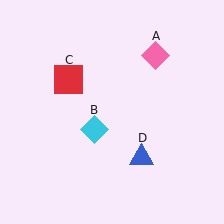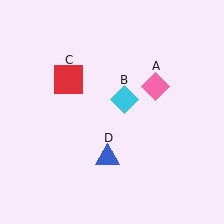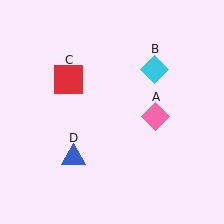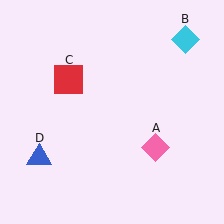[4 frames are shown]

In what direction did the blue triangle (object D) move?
The blue triangle (object D) moved left.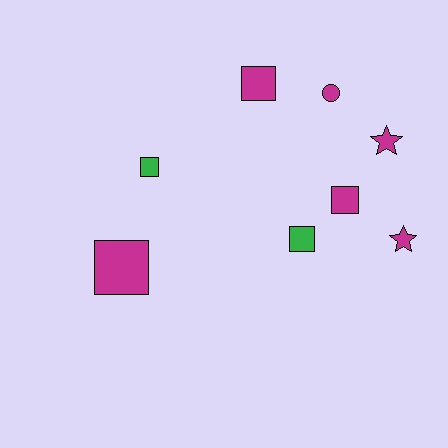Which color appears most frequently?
Magenta, with 6 objects.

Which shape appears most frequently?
Square, with 5 objects.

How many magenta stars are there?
There are 2 magenta stars.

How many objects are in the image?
There are 8 objects.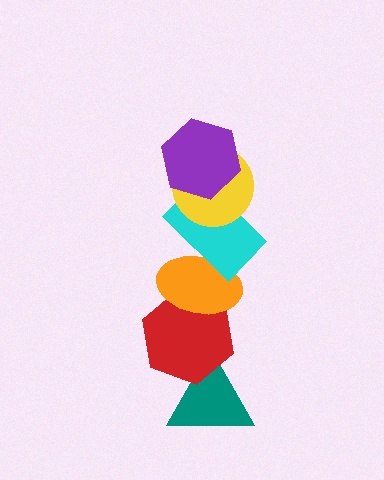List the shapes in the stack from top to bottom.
From top to bottom: the purple hexagon, the yellow circle, the cyan rectangle, the orange ellipse, the red hexagon, the teal triangle.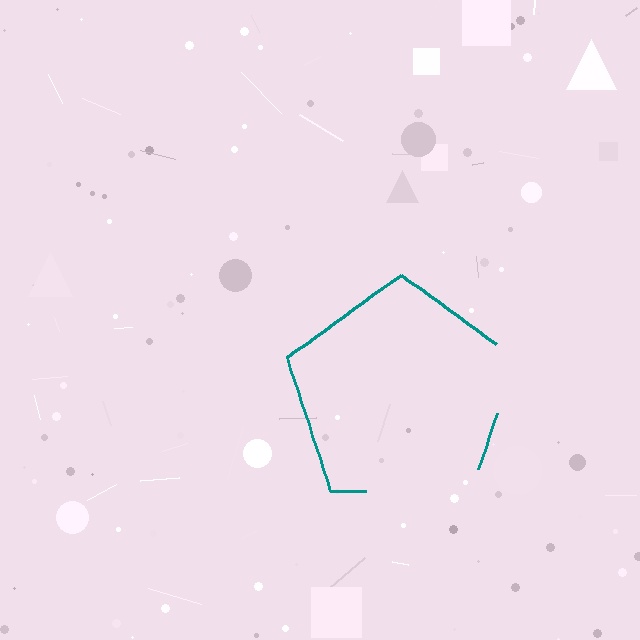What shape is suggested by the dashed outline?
The dashed outline suggests a pentagon.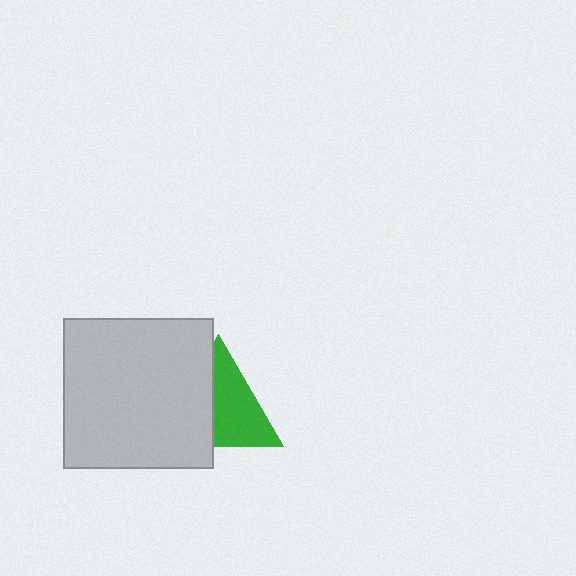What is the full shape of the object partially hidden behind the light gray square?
The partially hidden object is a green triangle.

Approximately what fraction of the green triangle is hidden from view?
Roughly 43% of the green triangle is hidden behind the light gray square.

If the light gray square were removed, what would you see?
You would see the complete green triangle.